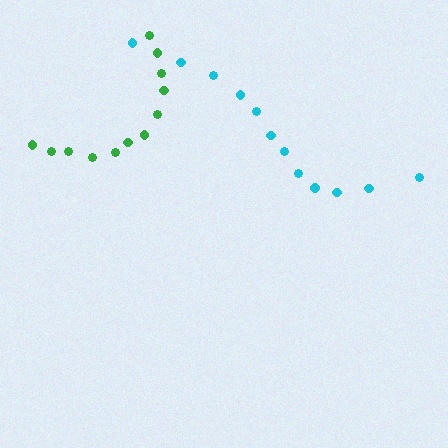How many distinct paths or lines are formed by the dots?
There are 2 distinct paths.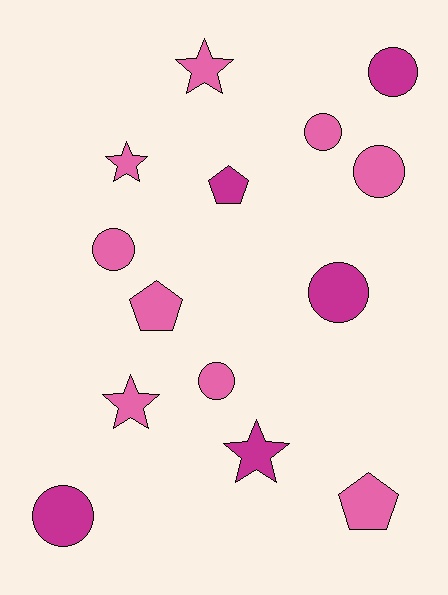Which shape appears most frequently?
Circle, with 7 objects.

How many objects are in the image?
There are 14 objects.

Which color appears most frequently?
Pink, with 9 objects.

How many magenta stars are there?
There is 1 magenta star.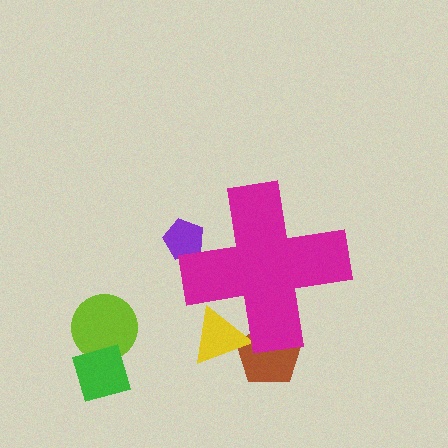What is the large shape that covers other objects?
A magenta cross.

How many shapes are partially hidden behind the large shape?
3 shapes are partially hidden.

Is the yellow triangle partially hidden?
Yes, the yellow triangle is partially hidden behind the magenta cross.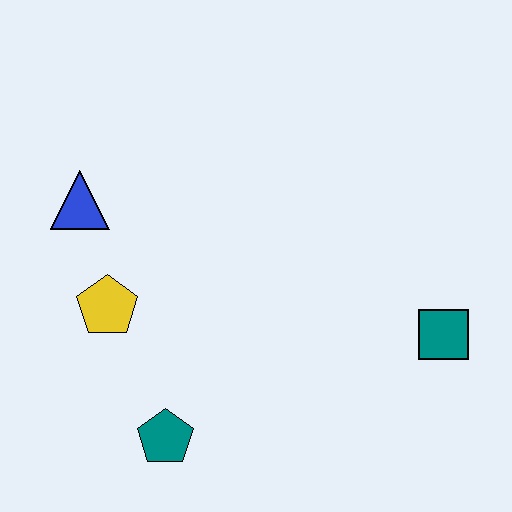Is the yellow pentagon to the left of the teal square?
Yes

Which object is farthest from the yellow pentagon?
The teal square is farthest from the yellow pentagon.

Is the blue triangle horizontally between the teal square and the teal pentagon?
No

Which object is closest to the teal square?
The teal pentagon is closest to the teal square.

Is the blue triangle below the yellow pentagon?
No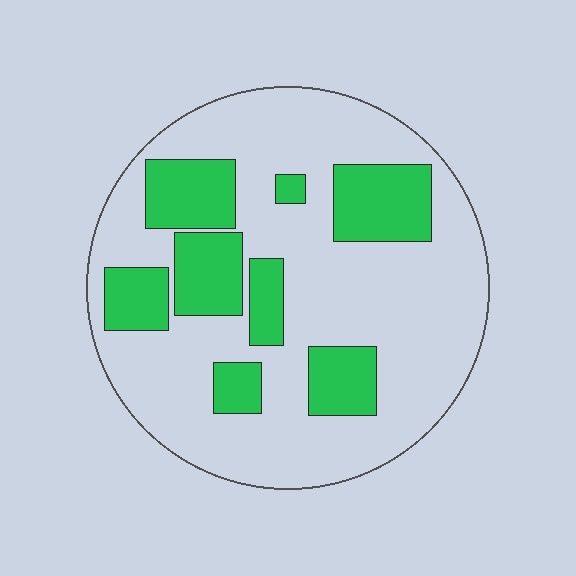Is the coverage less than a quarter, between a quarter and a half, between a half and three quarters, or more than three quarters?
Between a quarter and a half.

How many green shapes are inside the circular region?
8.